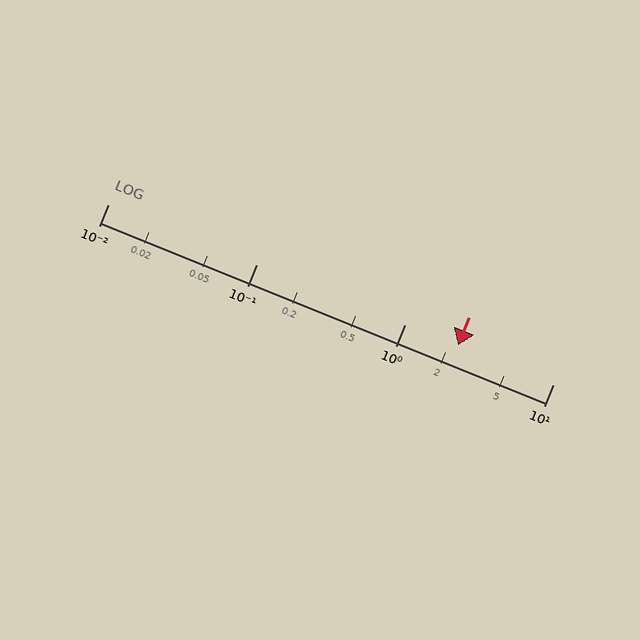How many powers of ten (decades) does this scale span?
The scale spans 3 decades, from 0.01 to 10.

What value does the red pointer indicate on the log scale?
The pointer indicates approximately 2.3.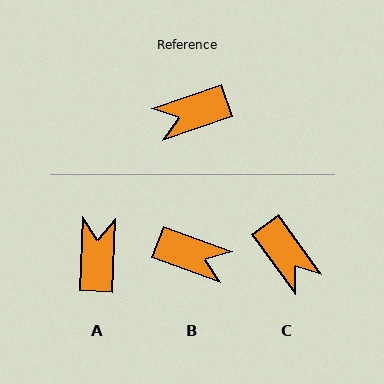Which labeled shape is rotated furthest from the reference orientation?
B, about 141 degrees away.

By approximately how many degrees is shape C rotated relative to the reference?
Approximately 107 degrees counter-clockwise.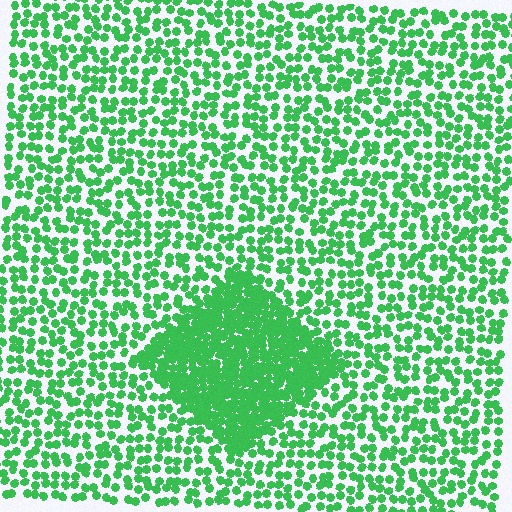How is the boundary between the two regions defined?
The boundary is defined by a change in element density (approximately 2.5x ratio). All elements are the same color, size, and shape.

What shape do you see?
I see a diamond.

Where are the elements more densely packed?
The elements are more densely packed inside the diamond boundary.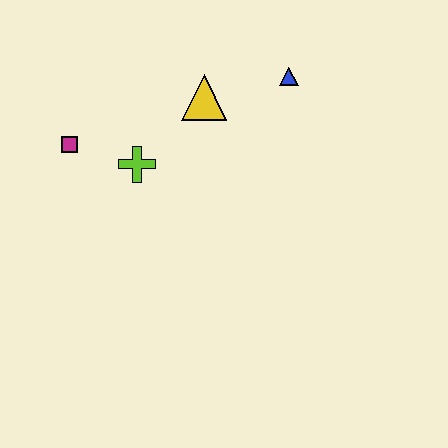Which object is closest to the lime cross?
The magenta square is closest to the lime cross.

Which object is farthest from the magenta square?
The blue triangle is farthest from the magenta square.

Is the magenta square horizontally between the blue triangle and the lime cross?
No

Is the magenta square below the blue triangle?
Yes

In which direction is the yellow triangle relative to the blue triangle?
The yellow triangle is to the left of the blue triangle.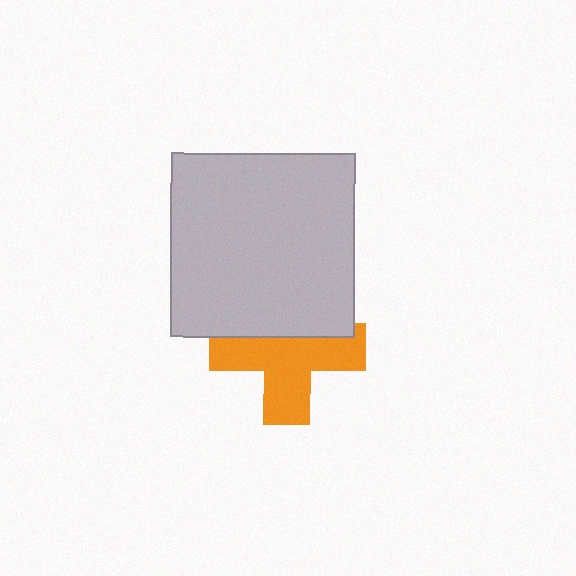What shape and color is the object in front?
The object in front is a light gray square.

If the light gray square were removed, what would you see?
You would see the complete orange cross.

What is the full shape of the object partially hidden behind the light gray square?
The partially hidden object is an orange cross.